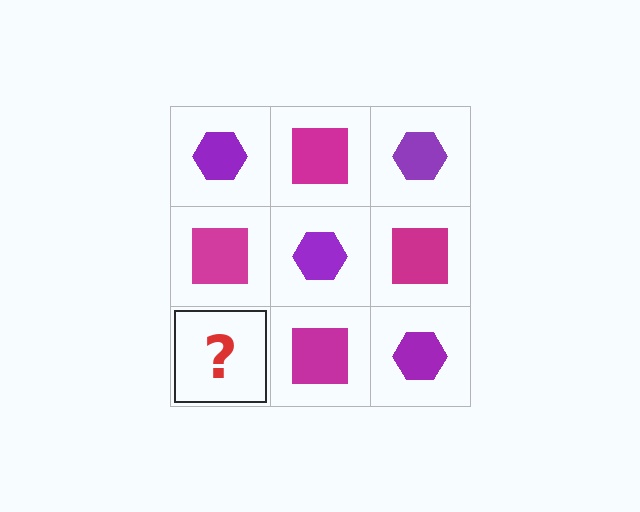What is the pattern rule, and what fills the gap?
The rule is that it alternates purple hexagon and magenta square in a checkerboard pattern. The gap should be filled with a purple hexagon.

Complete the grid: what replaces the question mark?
The question mark should be replaced with a purple hexagon.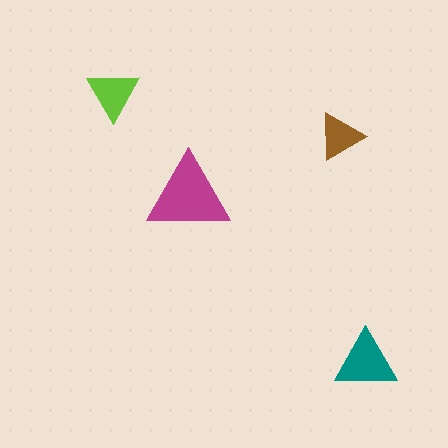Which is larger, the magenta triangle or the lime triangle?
The magenta one.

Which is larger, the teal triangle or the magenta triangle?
The magenta one.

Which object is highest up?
The lime triangle is topmost.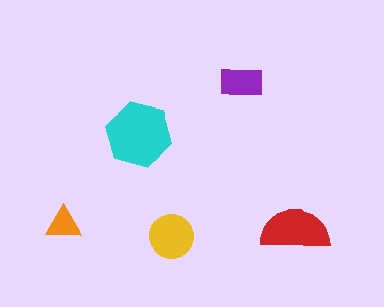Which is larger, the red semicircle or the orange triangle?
The red semicircle.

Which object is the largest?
The cyan hexagon.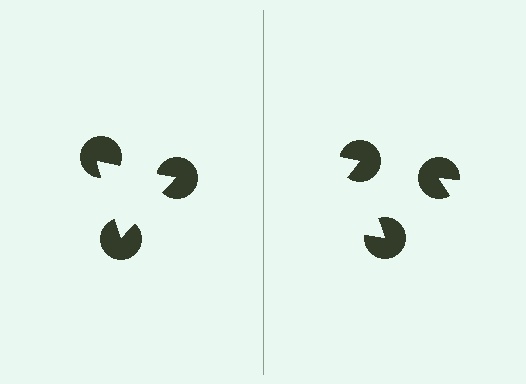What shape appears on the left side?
An illusory triangle.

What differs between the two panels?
The pac-man discs are positioned identically on both sides; only the wedge orientations differ. On the left they align to a triangle; on the right they are misaligned.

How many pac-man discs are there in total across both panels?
6 — 3 on each side.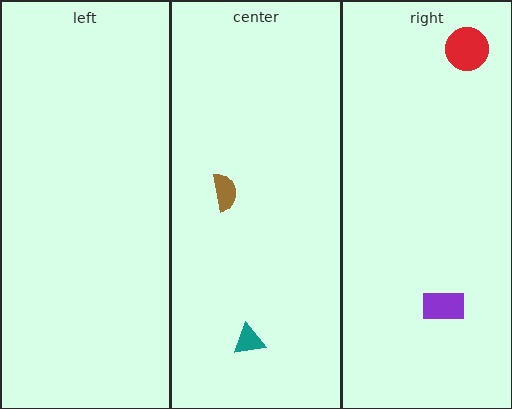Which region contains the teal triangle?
The center region.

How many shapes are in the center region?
2.